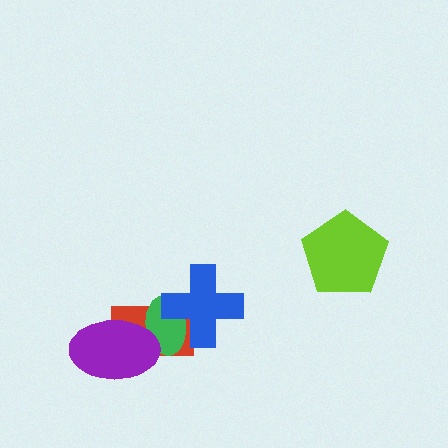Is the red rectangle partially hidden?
Yes, it is partially covered by another shape.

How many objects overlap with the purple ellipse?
2 objects overlap with the purple ellipse.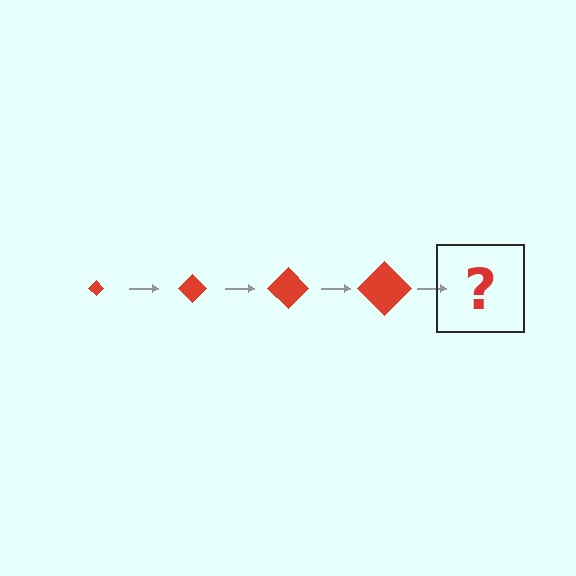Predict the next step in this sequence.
The next step is a red diamond, larger than the previous one.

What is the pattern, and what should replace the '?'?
The pattern is that the diamond gets progressively larger each step. The '?' should be a red diamond, larger than the previous one.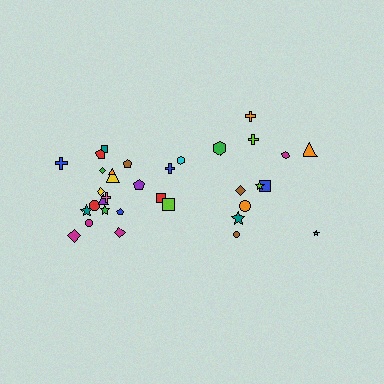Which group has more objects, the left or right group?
The left group.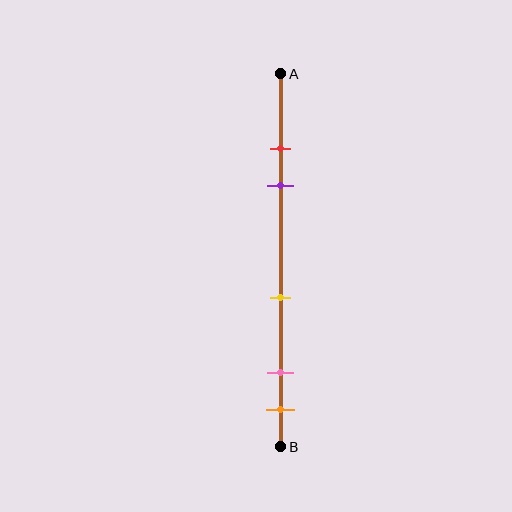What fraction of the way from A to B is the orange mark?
The orange mark is approximately 90% (0.9) of the way from A to B.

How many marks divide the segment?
There are 5 marks dividing the segment.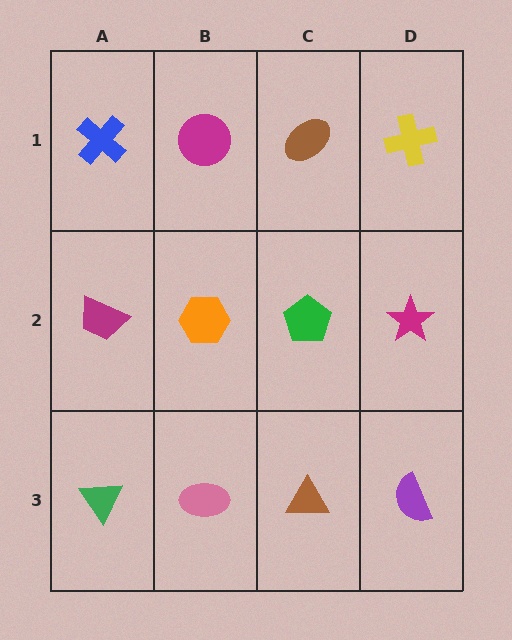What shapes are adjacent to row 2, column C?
A brown ellipse (row 1, column C), a brown triangle (row 3, column C), an orange hexagon (row 2, column B), a magenta star (row 2, column D).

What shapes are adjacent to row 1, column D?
A magenta star (row 2, column D), a brown ellipse (row 1, column C).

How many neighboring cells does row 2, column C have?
4.